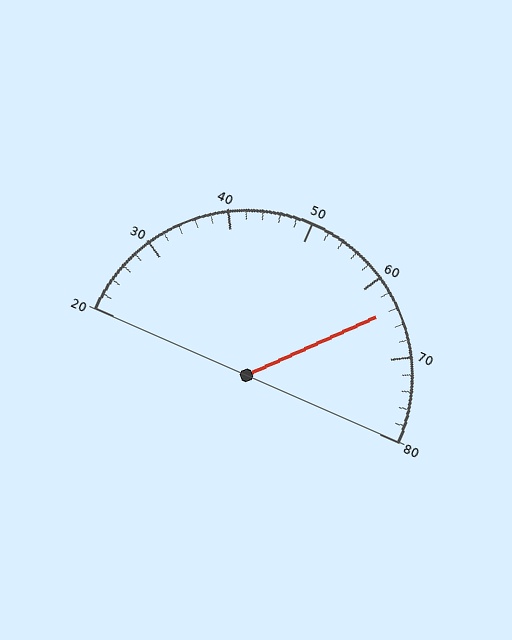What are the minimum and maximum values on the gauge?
The gauge ranges from 20 to 80.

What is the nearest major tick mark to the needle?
The nearest major tick mark is 60.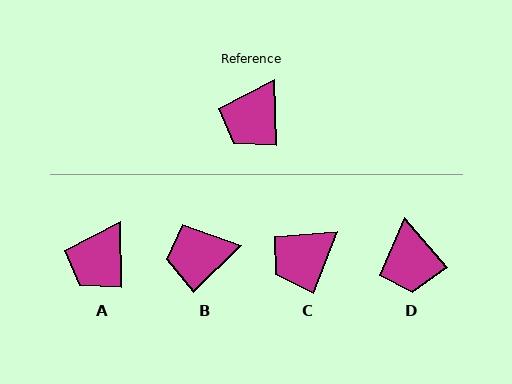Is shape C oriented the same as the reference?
No, it is off by about 22 degrees.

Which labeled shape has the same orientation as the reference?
A.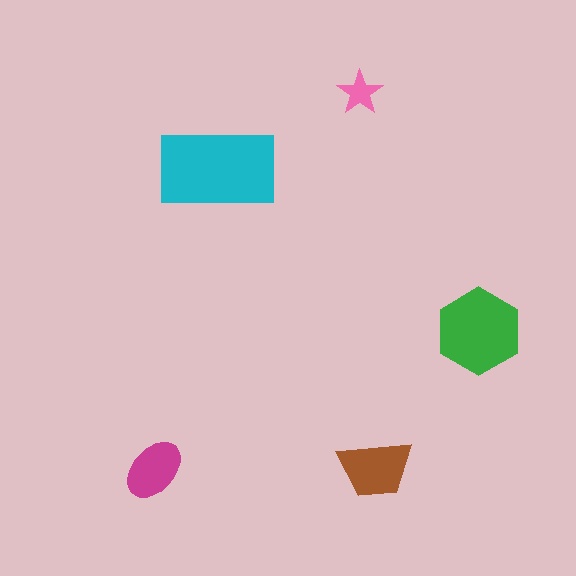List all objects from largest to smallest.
The cyan rectangle, the green hexagon, the brown trapezoid, the magenta ellipse, the pink star.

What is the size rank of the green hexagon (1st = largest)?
2nd.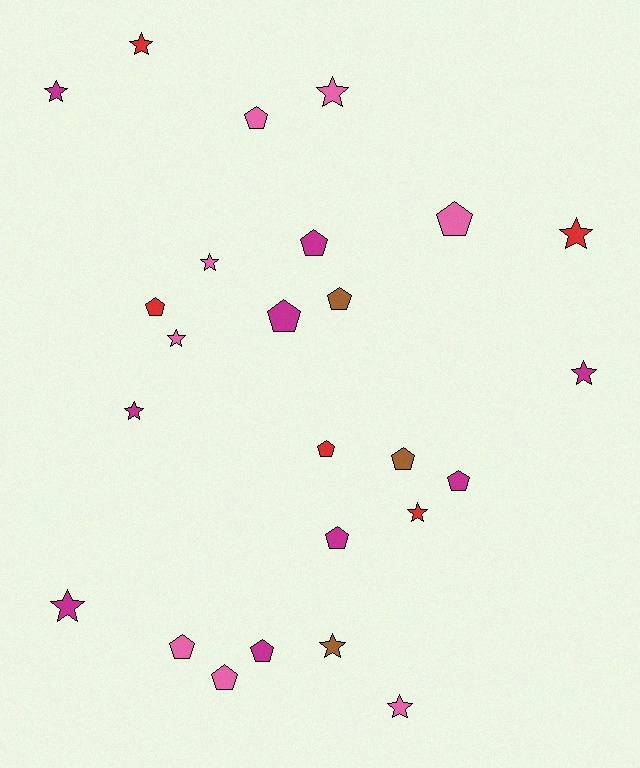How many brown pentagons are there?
There are 2 brown pentagons.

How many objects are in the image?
There are 25 objects.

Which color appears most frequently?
Magenta, with 9 objects.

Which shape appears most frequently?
Pentagon, with 13 objects.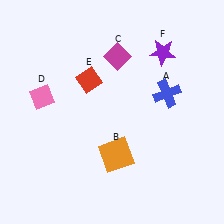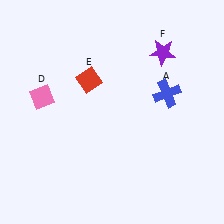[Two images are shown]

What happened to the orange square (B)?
The orange square (B) was removed in Image 2. It was in the bottom-right area of Image 1.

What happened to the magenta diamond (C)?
The magenta diamond (C) was removed in Image 2. It was in the top-right area of Image 1.